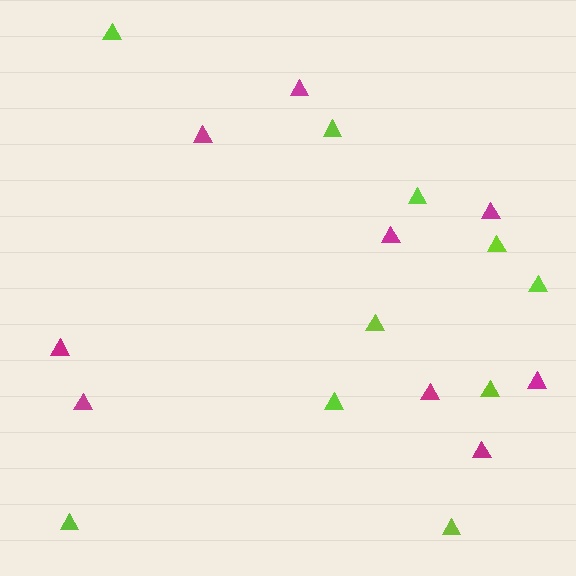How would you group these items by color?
There are 2 groups: one group of lime triangles (10) and one group of magenta triangles (9).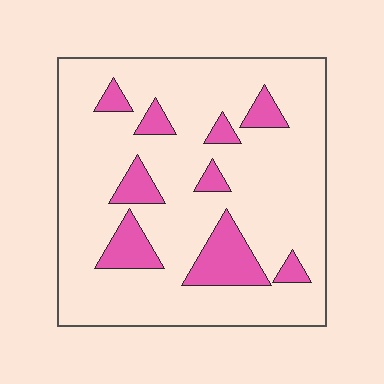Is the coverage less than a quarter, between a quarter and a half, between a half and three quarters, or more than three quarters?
Less than a quarter.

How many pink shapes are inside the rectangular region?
9.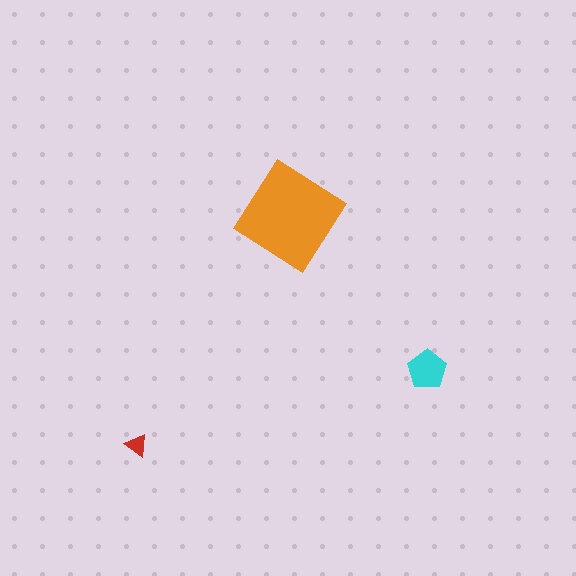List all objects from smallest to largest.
The red triangle, the cyan pentagon, the orange diamond.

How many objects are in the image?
There are 3 objects in the image.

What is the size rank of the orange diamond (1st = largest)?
1st.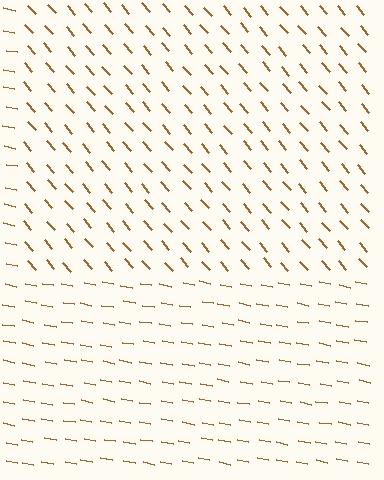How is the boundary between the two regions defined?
The boundary is defined purely by a change in line orientation (approximately 39 degrees difference). All lines are the same color and thickness.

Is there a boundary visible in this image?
Yes, there is a texture boundary formed by a change in line orientation.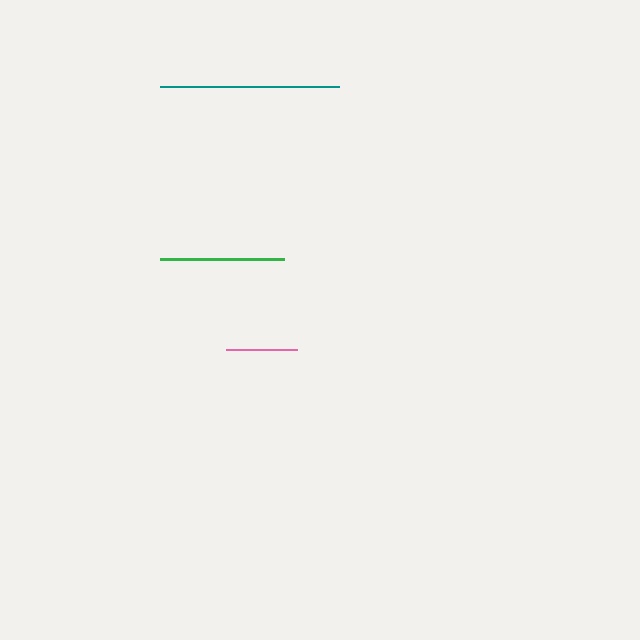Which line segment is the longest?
The teal line is the longest at approximately 180 pixels.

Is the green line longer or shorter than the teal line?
The teal line is longer than the green line.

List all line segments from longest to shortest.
From longest to shortest: teal, green, pink.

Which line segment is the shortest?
The pink line is the shortest at approximately 71 pixels.